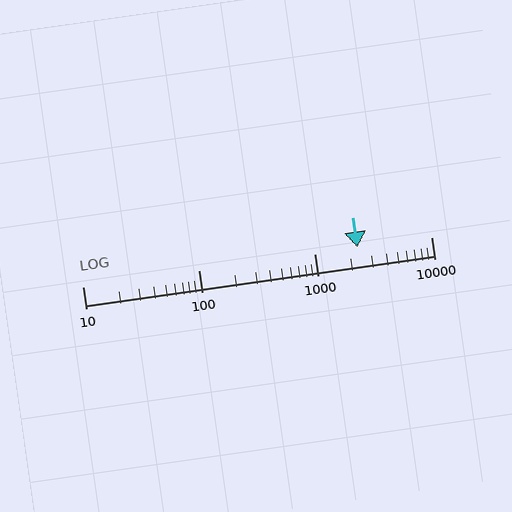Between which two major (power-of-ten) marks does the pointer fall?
The pointer is between 1000 and 10000.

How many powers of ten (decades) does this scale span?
The scale spans 3 decades, from 10 to 10000.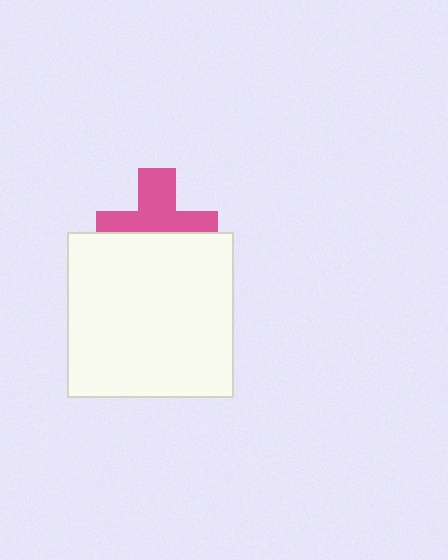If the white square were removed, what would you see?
You would see the complete pink cross.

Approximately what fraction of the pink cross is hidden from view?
Roughly 46% of the pink cross is hidden behind the white square.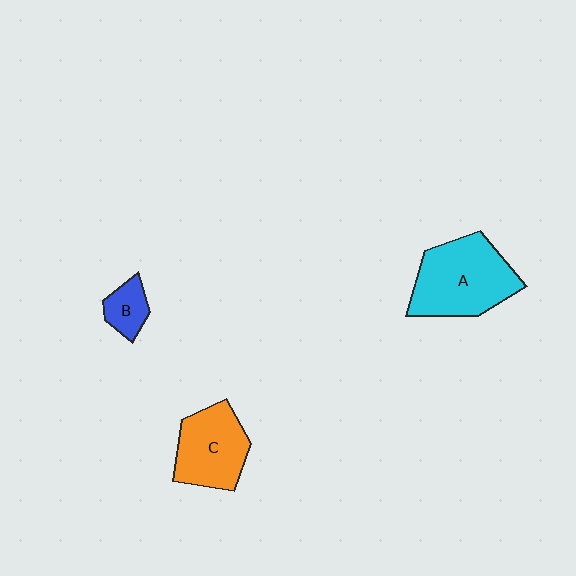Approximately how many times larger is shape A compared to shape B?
Approximately 3.4 times.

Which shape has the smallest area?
Shape B (blue).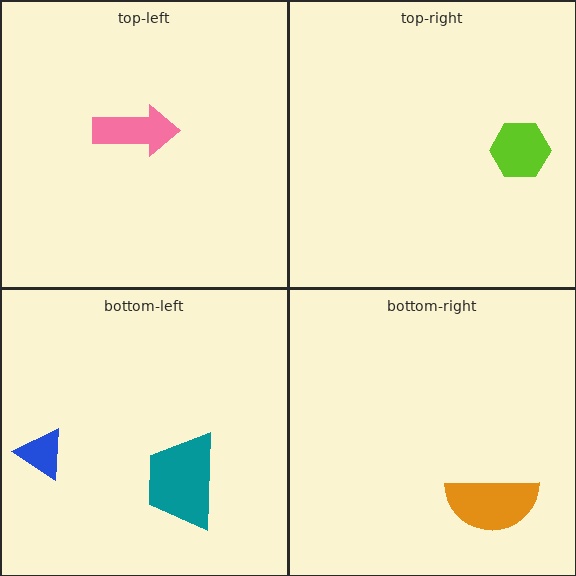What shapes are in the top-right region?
The lime hexagon.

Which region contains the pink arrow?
The top-left region.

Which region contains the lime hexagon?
The top-right region.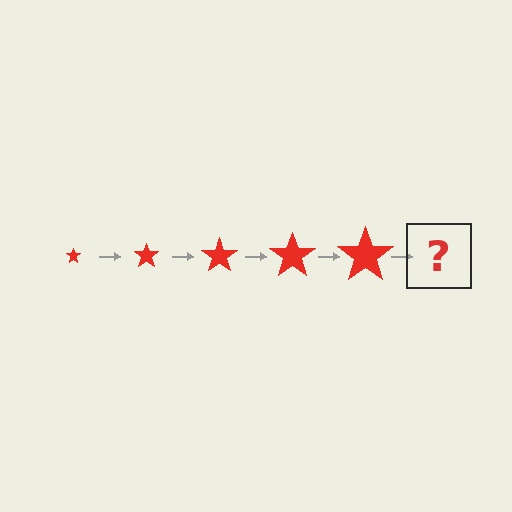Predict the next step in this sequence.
The next step is a red star, larger than the previous one.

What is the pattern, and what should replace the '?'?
The pattern is that the star gets progressively larger each step. The '?' should be a red star, larger than the previous one.